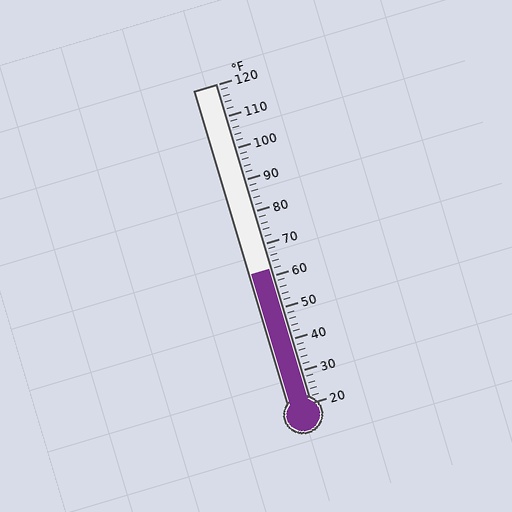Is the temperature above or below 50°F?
The temperature is above 50°F.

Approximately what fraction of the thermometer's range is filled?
The thermometer is filled to approximately 40% of its range.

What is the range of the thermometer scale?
The thermometer scale ranges from 20°F to 120°F.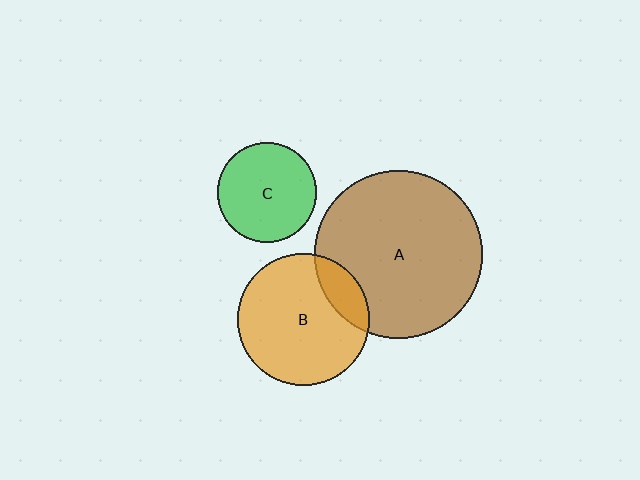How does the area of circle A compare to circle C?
Approximately 2.8 times.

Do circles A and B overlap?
Yes.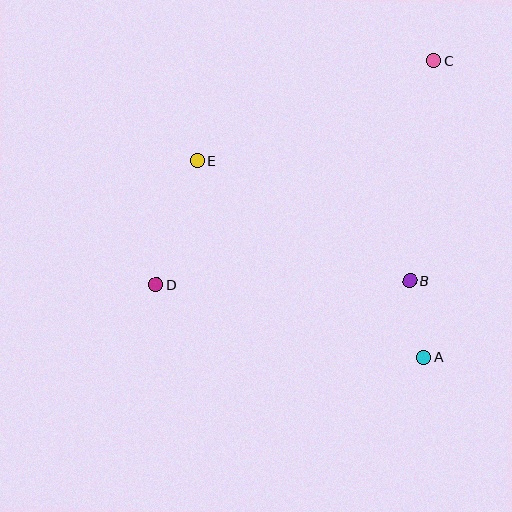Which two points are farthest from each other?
Points C and D are farthest from each other.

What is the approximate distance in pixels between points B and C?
The distance between B and C is approximately 222 pixels.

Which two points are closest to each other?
Points A and B are closest to each other.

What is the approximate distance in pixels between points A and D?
The distance between A and D is approximately 277 pixels.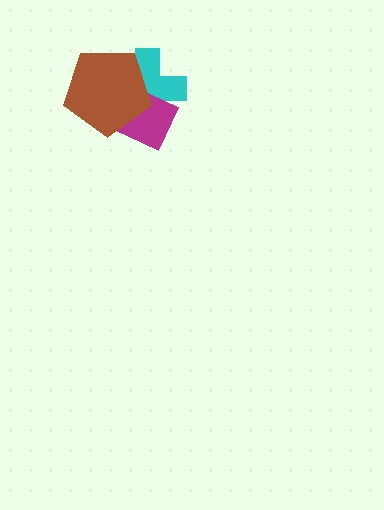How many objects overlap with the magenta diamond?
2 objects overlap with the magenta diamond.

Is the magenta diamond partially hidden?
Yes, it is partially covered by another shape.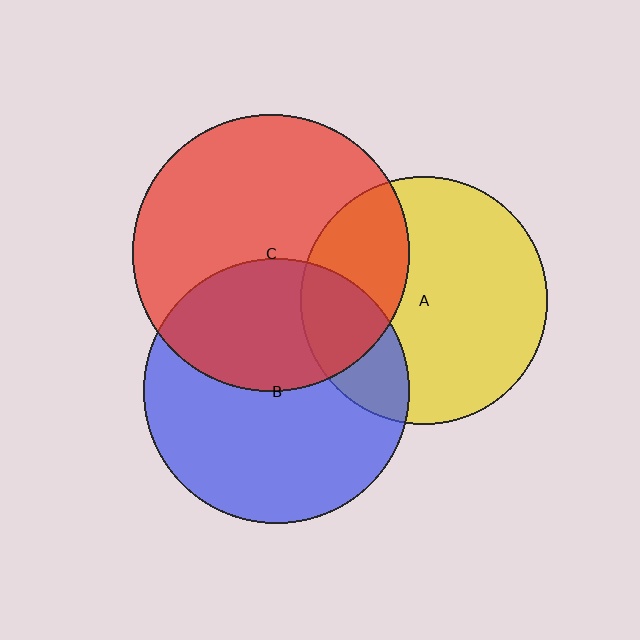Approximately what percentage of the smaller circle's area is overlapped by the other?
Approximately 25%.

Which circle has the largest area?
Circle C (red).